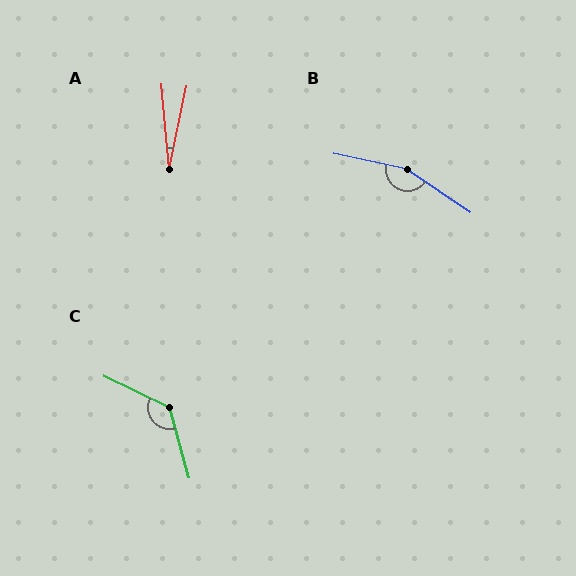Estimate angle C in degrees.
Approximately 131 degrees.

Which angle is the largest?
B, at approximately 158 degrees.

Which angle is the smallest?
A, at approximately 17 degrees.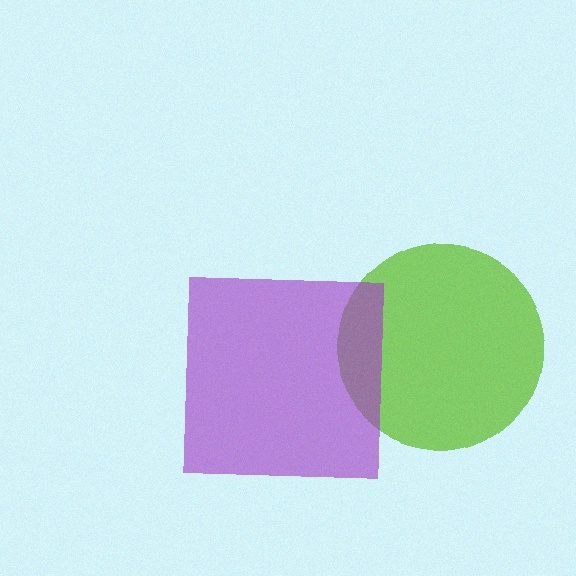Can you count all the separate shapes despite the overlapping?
Yes, there are 2 separate shapes.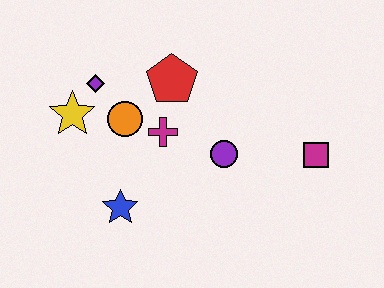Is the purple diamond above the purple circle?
Yes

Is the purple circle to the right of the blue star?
Yes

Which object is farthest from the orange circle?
The magenta square is farthest from the orange circle.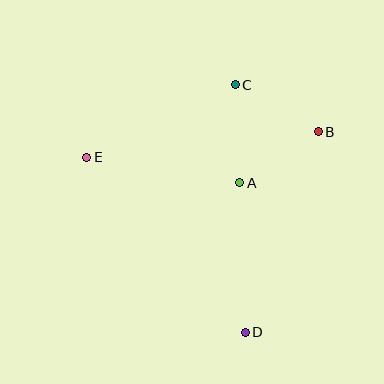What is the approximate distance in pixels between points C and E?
The distance between C and E is approximately 165 pixels.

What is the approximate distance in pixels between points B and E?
The distance between B and E is approximately 233 pixels.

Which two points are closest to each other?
Points A and B are closest to each other.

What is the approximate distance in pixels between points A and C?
The distance between A and C is approximately 98 pixels.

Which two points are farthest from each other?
Points C and D are farthest from each other.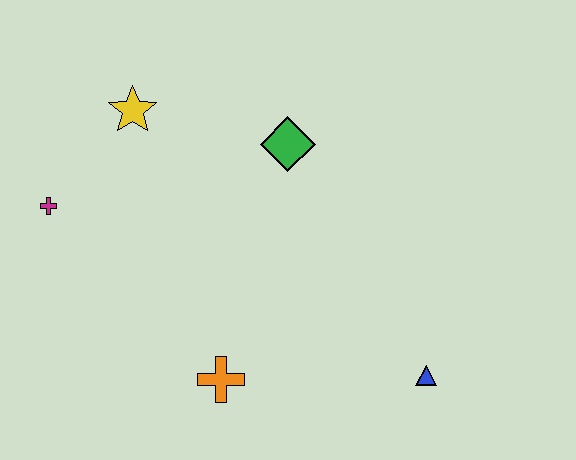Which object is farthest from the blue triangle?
The magenta cross is farthest from the blue triangle.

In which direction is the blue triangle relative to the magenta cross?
The blue triangle is to the right of the magenta cross.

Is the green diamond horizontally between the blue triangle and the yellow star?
Yes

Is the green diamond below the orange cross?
No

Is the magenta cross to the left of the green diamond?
Yes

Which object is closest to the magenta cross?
The yellow star is closest to the magenta cross.